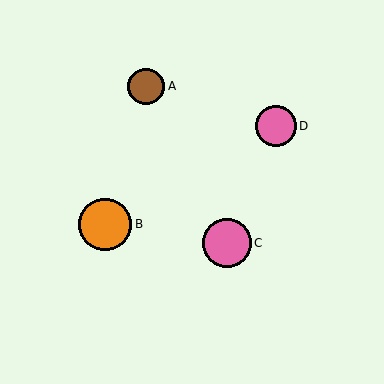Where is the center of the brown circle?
The center of the brown circle is at (146, 86).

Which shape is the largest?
The orange circle (labeled B) is the largest.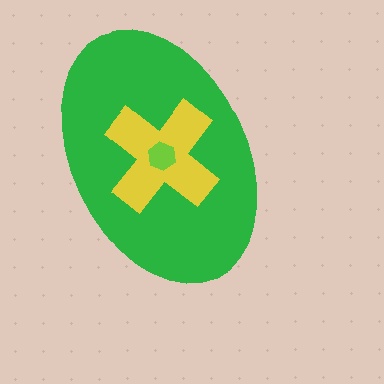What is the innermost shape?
The lime hexagon.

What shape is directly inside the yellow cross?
The lime hexagon.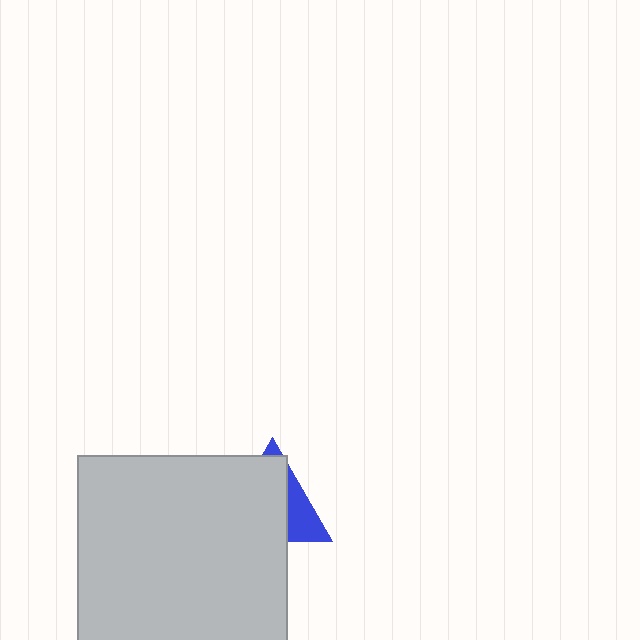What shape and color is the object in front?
The object in front is a light gray square.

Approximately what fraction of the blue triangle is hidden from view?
Roughly 68% of the blue triangle is hidden behind the light gray square.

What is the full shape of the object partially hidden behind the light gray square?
The partially hidden object is a blue triangle.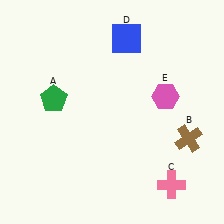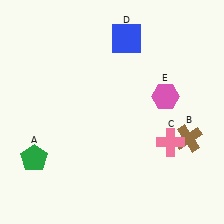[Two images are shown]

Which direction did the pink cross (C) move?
The pink cross (C) moved up.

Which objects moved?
The objects that moved are: the green pentagon (A), the pink cross (C).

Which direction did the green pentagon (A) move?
The green pentagon (A) moved down.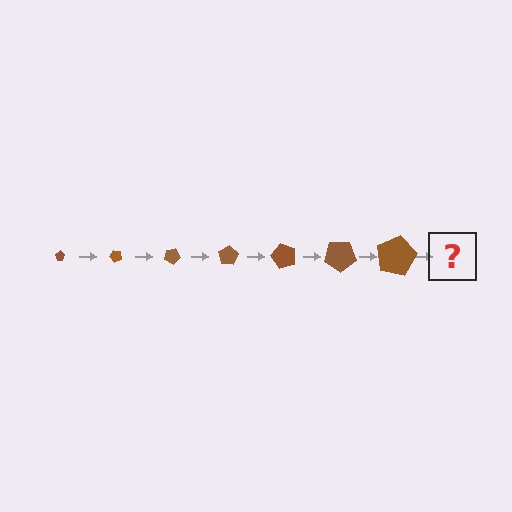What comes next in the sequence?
The next element should be a pentagon, larger than the previous one and rotated 350 degrees from the start.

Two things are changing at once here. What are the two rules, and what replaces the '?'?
The two rules are that the pentagon grows larger each step and it rotates 50 degrees each step. The '?' should be a pentagon, larger than the previous one and rotated 350 degrees from the start.